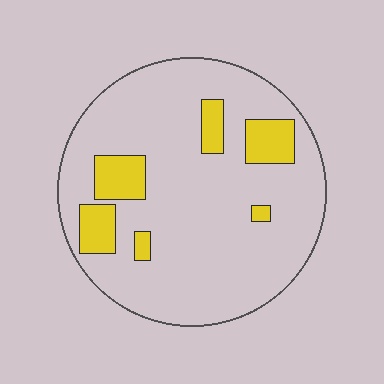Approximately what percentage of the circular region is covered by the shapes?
Approximately 15%.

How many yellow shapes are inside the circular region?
6.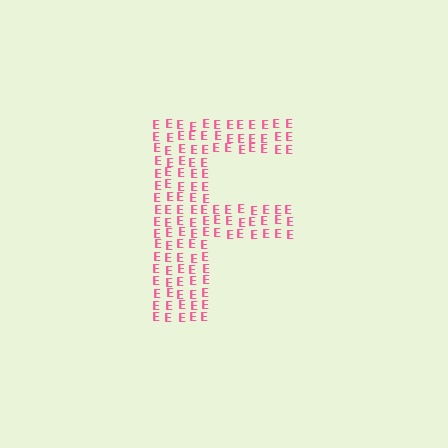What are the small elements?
The small elements are letter E's.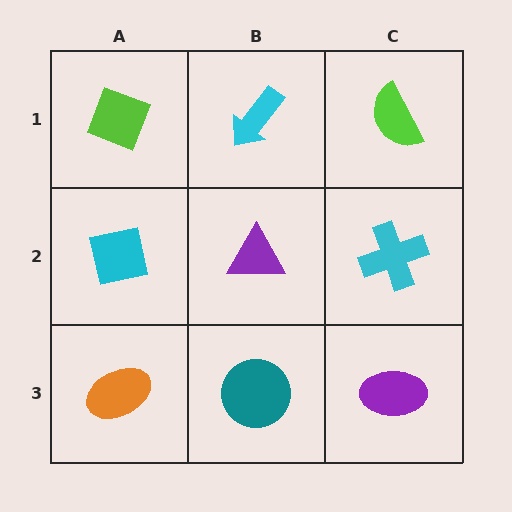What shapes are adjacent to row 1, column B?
A purple triangle (row 2, column B), a lime diamond (row 1, column A), a lime semicircle (row 1, column C).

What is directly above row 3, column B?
A purple triangle.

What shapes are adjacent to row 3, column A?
A cyan square (row 2, column A), a teal circle (row 3, column B).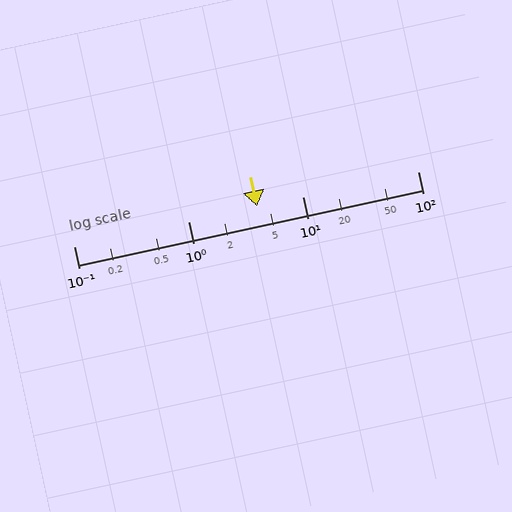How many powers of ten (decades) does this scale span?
The scale spans 3 decades, from 0.1 to 100.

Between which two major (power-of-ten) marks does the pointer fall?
The pointer is between 1 and 10.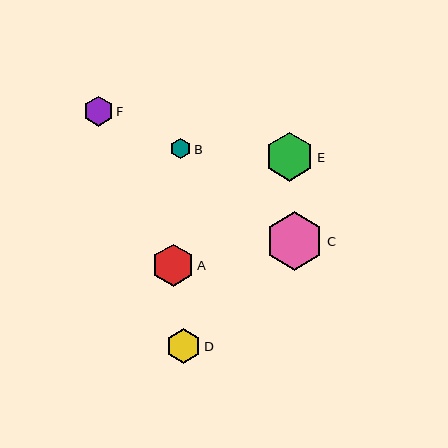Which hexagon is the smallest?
Hexagon B is the smallest with a size of approximately 21 pixels.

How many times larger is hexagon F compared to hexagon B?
Hexagon F is approximately 1.5 times the size of hexagon B.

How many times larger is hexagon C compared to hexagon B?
Hexagon C is approximately 2.8 times the size of hexagon B.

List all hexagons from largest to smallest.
From largest to smallest: C, E, A, D, F, B.